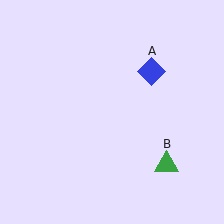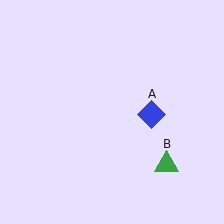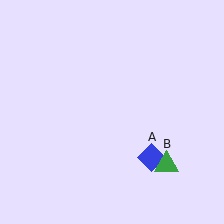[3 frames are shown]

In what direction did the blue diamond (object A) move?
The blue diamond (object A) moved down.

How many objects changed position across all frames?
1 object changed position: blue diamond (object A).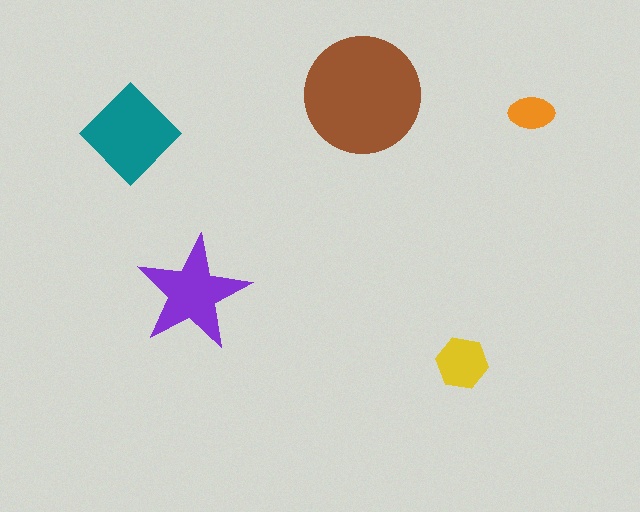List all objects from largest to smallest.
The brown circle, the teal diamond, the purple star, the yellow hexagon, the orange ellipse.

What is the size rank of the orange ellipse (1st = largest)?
5th.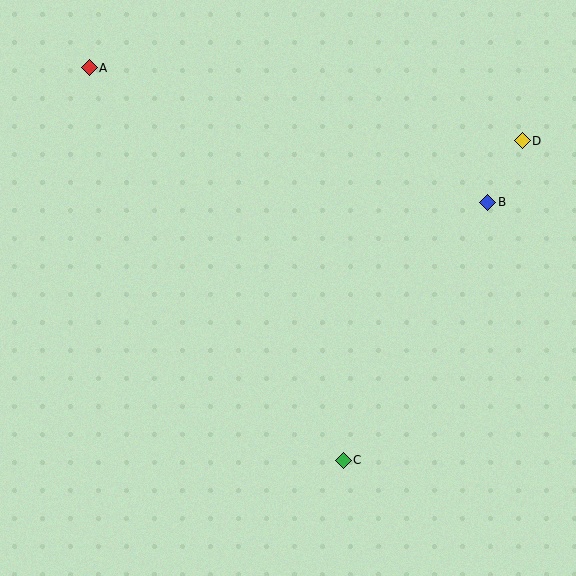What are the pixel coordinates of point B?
Point B is at (488, 202).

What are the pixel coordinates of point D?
Point D is at (522, 141).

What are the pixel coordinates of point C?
Point C is at (343, 460).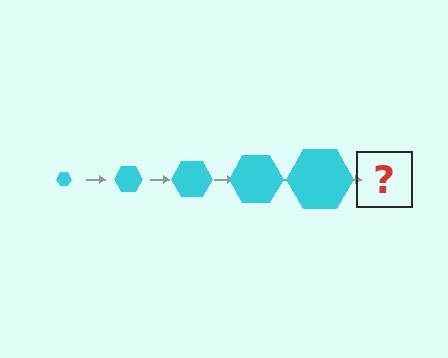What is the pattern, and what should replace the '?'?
The pattern is that the hexagon gets progressively larger each step. The '?' should be a cyan hexagon, larger than the previous one.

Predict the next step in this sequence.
The next step is a cyan hexagon, larger than the previous one.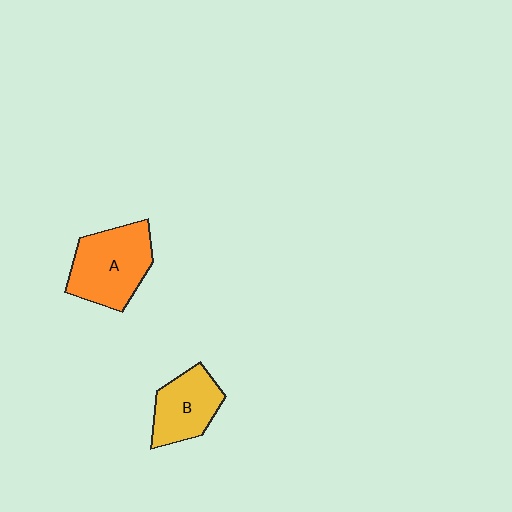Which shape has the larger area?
Shape A (orange).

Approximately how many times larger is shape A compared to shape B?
Approximately 1.4 times.